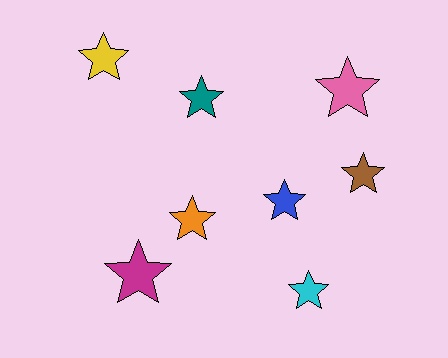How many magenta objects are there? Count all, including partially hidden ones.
There is 1 magenta object.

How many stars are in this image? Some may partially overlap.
There are 8 stars.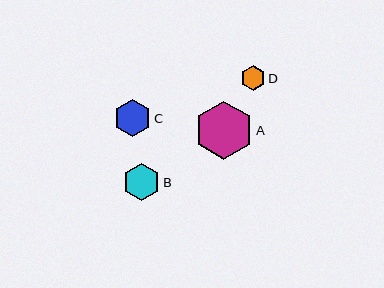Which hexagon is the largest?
Hexagon A is the largest with a size of approximately 58 pixels.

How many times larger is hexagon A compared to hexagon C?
Hexagon A is approximately 1.6 times the size of hexagon C.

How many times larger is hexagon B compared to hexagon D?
Hexagon B is approximately 1.5 times the size of hexagon D.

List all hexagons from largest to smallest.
From largest to smallest: A, B, C, D.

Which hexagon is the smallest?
Hexagon D is the smallest with a size of approximately 25 pixels.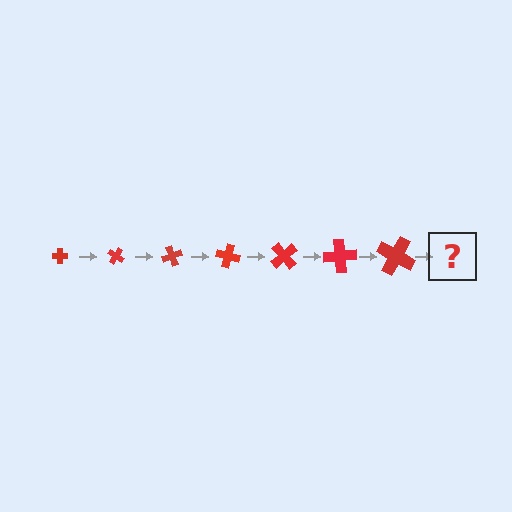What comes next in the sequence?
The next element should be a cross, larger than the previous one and rotated 245 degrees from the start.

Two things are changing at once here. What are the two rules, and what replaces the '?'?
The two rules are that the cross grows larger each step and it rotates 35 degrees each step. The '?' should be a cross, larger than the previous one and rotated 245 degrees from the start.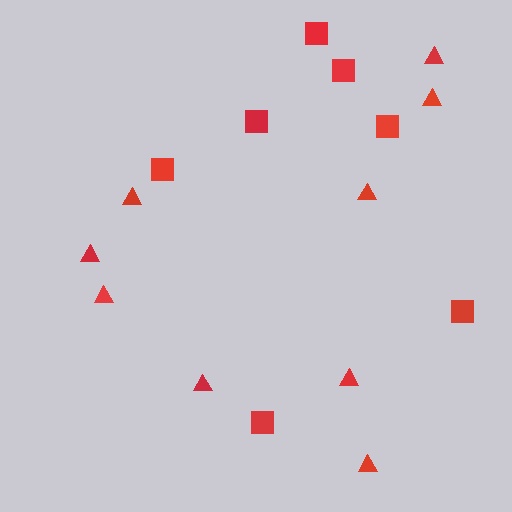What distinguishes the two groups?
There are 2 groups: one group of squares (7) and one group of triangles (9).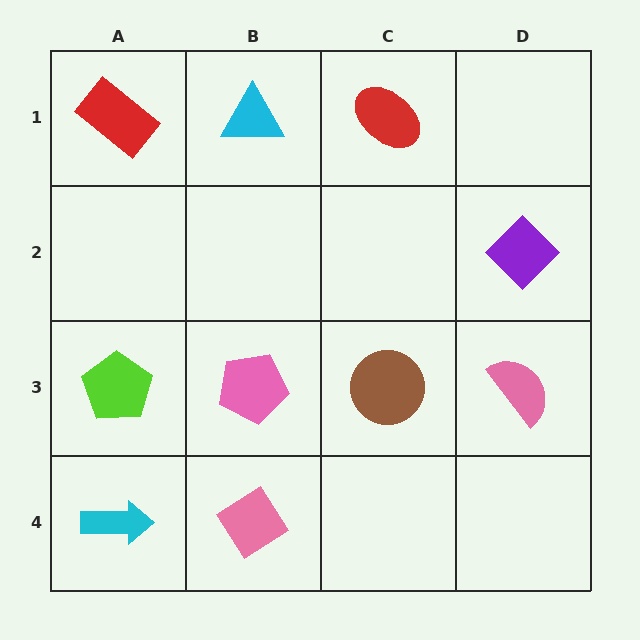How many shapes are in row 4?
2 shapes.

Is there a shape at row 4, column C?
No, that cell is empty.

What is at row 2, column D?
A purple diamond.